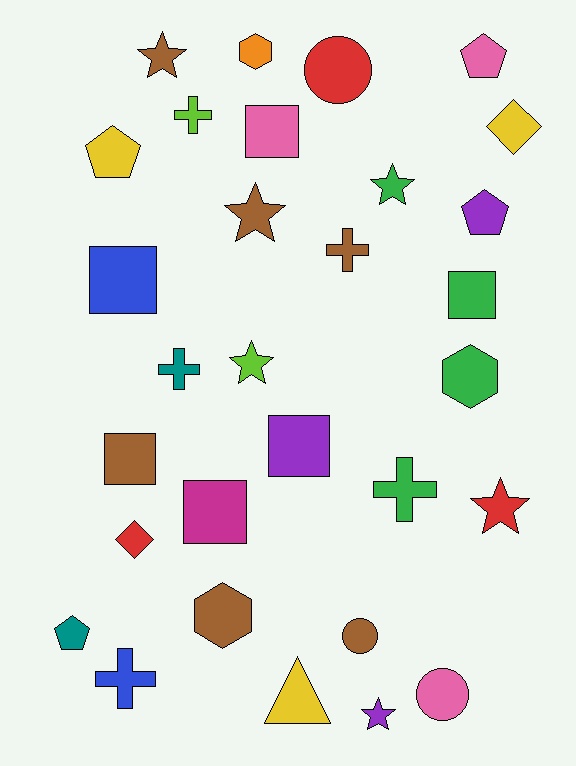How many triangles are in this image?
There is 1 triangle.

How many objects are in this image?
There are 30 objects.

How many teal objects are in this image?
There are 2 teal objects.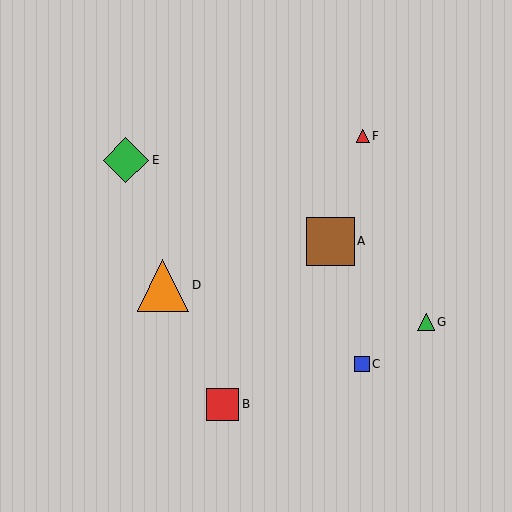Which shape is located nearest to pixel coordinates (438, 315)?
The green triangle (labeled G) at (426, 322) is nearest to that location.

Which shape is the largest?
The orange triangle (labeled D) is the largest.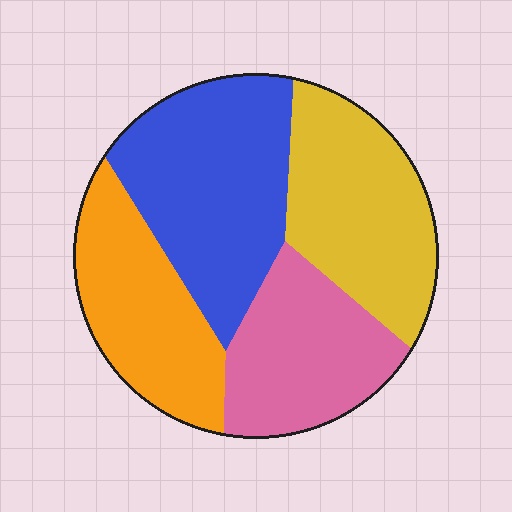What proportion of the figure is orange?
Orange covers 22% of the figure.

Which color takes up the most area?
Blue, at roughly 30%.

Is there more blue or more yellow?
Blue.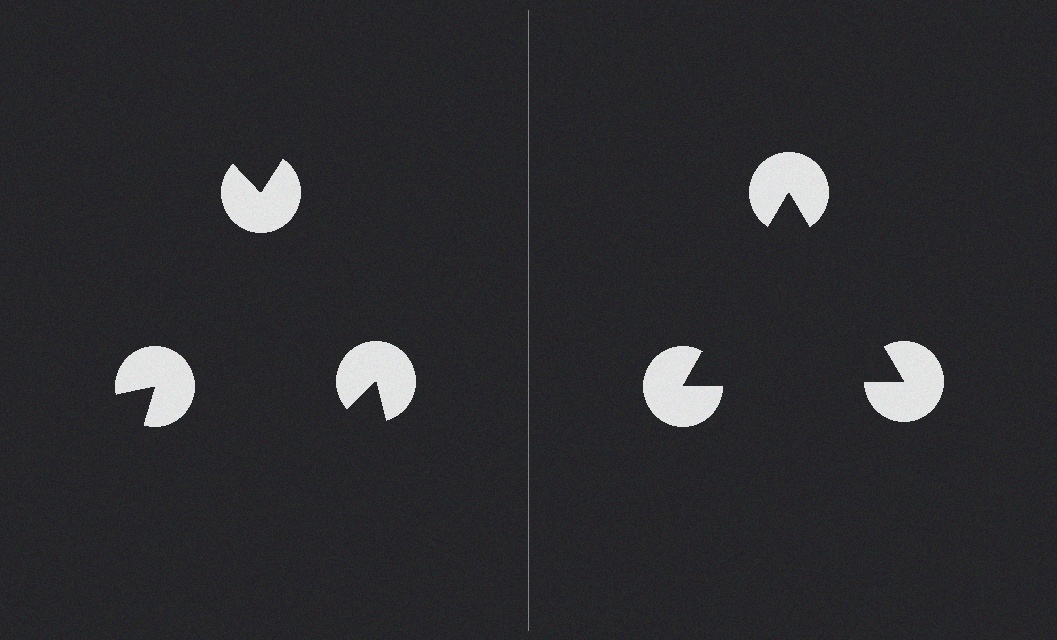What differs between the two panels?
The pac-man discs are positioned identically on both sides; only the wedge orientations differ. On the right they align to a triangle; on the left they are misaligned.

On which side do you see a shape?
An illusory triangle appears on the right side. On the left side the wedge cuts are rotated, so no coherent shape forms.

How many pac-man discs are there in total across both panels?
6 — 3 on each side.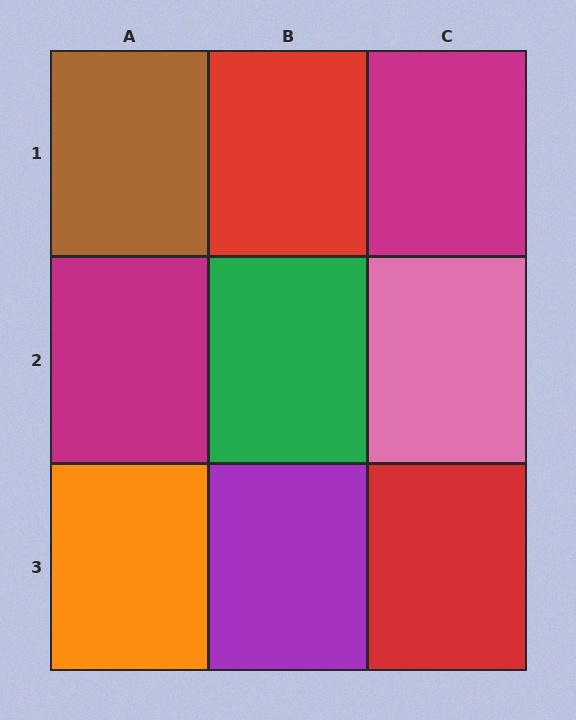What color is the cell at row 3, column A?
Orange.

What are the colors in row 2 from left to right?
Magenta, green, pink.